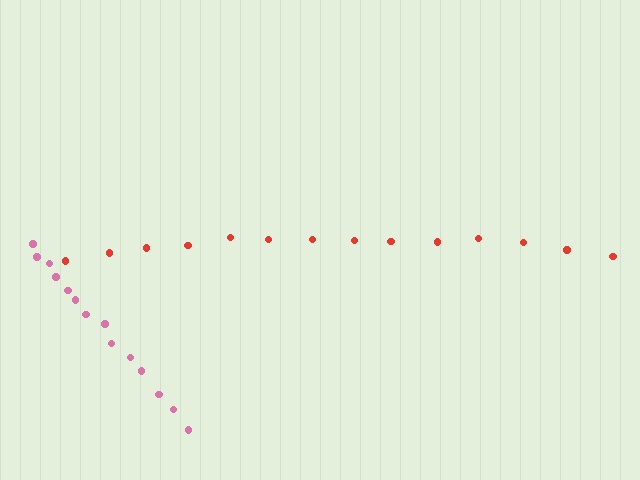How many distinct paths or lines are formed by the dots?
There are 2 distinct paths.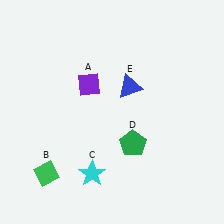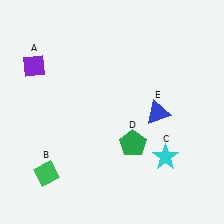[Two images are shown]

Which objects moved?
The objects that moved are: the purple diamond (A), the cyan star (C), the blue triangle (E).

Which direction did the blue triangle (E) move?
The blue triangle (E) moved right.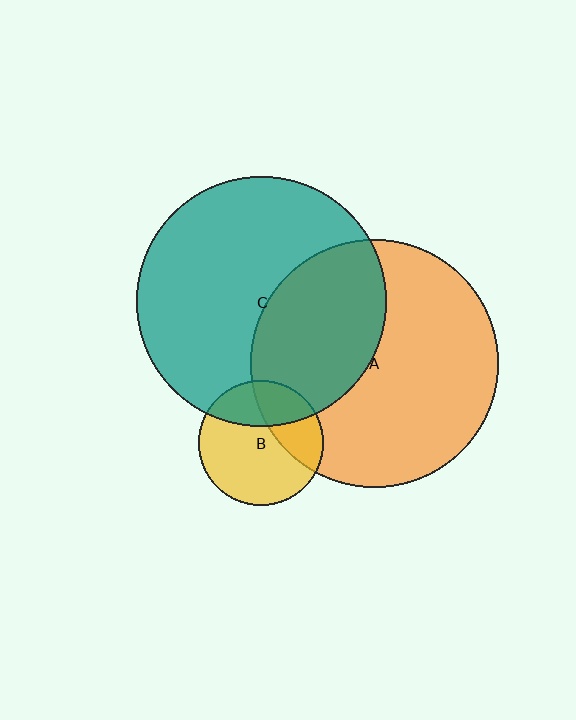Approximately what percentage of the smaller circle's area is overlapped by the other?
Approximately 30%.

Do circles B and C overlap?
Yes.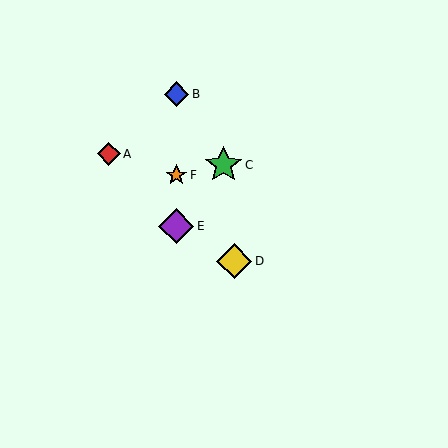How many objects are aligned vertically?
3 objects (B, E, F) are aligned vertically.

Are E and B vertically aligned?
Yes, both are at x≈176.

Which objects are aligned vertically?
Objects B, E, F are aligned vertically.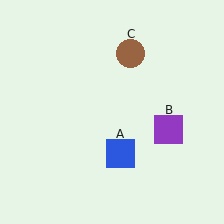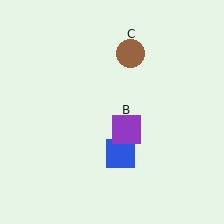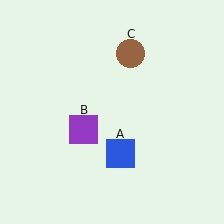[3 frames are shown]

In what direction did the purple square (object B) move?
The purple square (object B) moved left.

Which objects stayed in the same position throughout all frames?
Blue square (object A) and brown circle (object C) remained stationary.